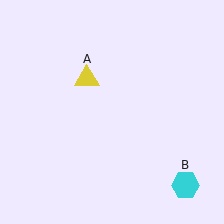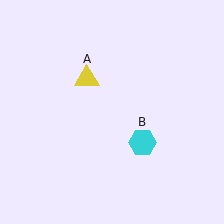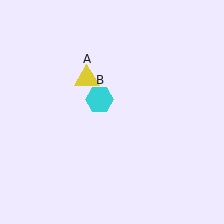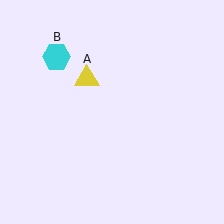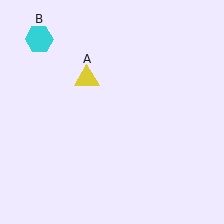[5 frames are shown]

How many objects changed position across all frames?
1 object changed position: cyan hexagon (object B).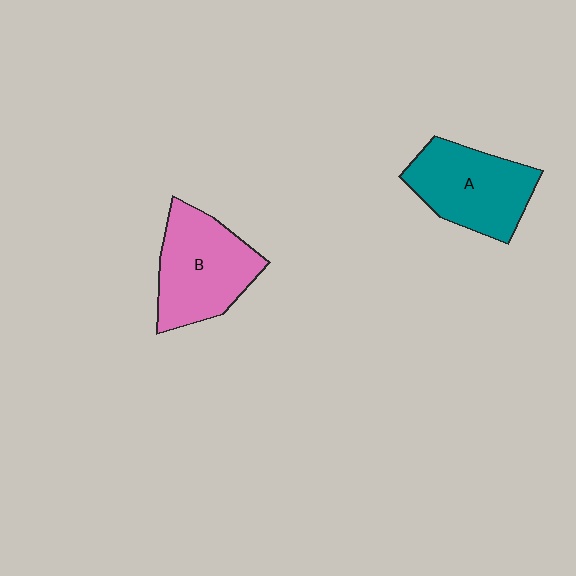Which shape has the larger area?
Shape B (pink).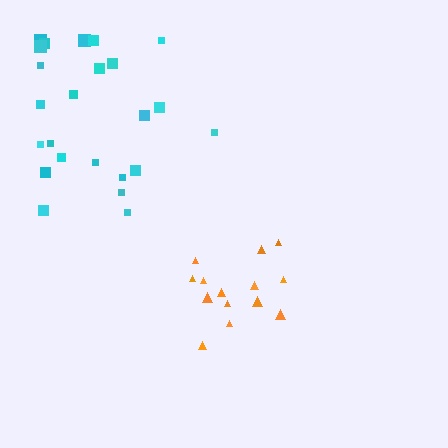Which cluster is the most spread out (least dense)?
Cyan.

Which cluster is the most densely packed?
Orange.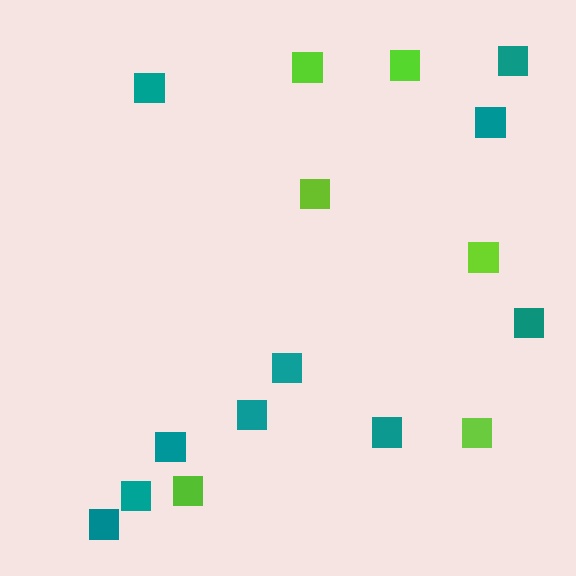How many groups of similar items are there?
There are 2 groups: one group of lime squares (6) and one group of teal squares (10).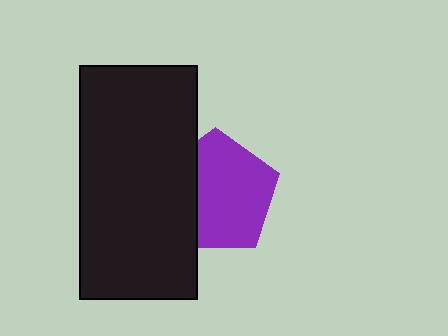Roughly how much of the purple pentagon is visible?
Most of it is visible (roughly 70%).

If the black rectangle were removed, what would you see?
You would see the complete purple pentagon.